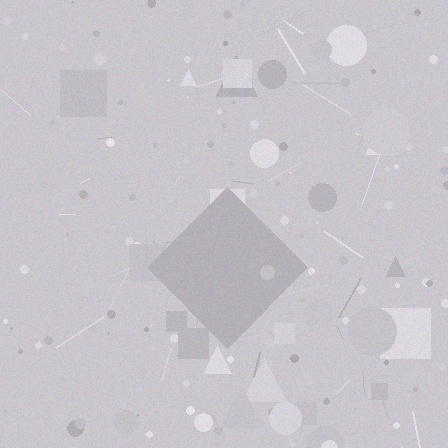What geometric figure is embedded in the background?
A diamond is embedded in the background.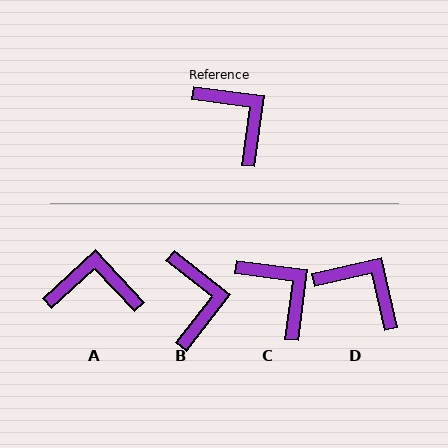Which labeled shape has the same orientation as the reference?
C.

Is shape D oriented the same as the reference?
No, it is off by about 20 degrees.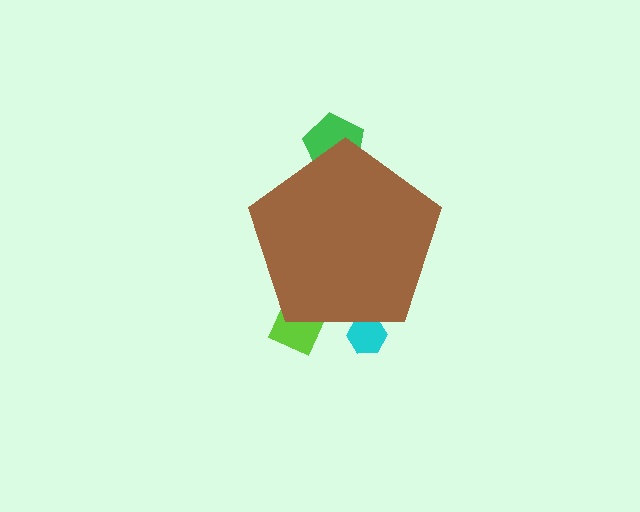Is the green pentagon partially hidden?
Yes, the green pentagon is partially hidden behind the brown pentagon.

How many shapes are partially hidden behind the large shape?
3 shapes are partially hidden.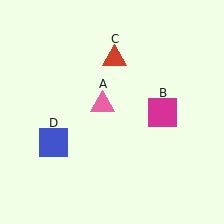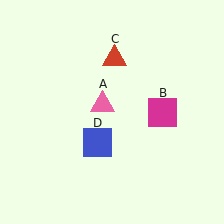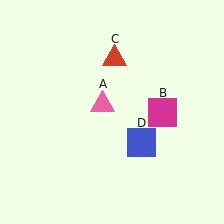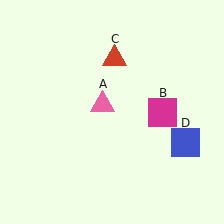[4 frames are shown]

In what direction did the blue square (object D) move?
The blue square (object D) moved right.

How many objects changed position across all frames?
1 object changed position: blue square (object D).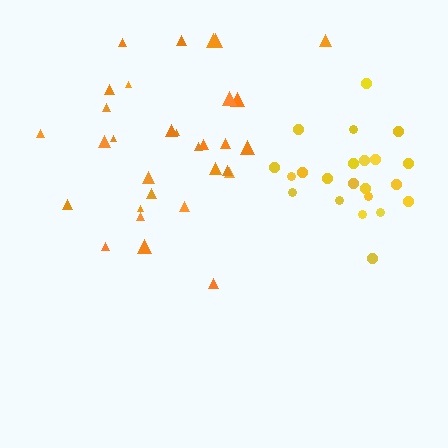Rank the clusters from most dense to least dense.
yellow, orange.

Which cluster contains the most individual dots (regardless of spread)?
Orange (31).